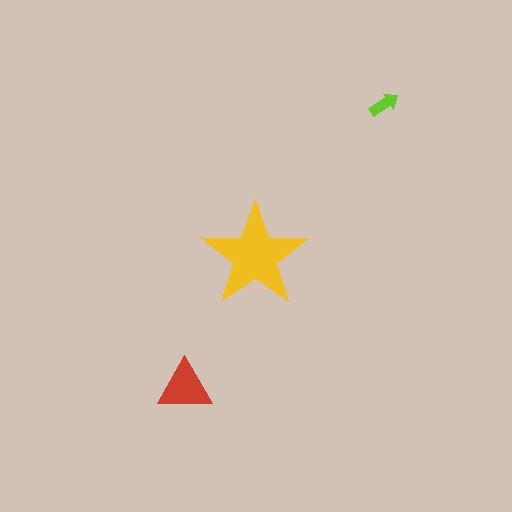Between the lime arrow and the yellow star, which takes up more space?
The yellow star.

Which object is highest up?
The lime arrow is topmost.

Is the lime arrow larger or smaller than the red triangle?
Smaller.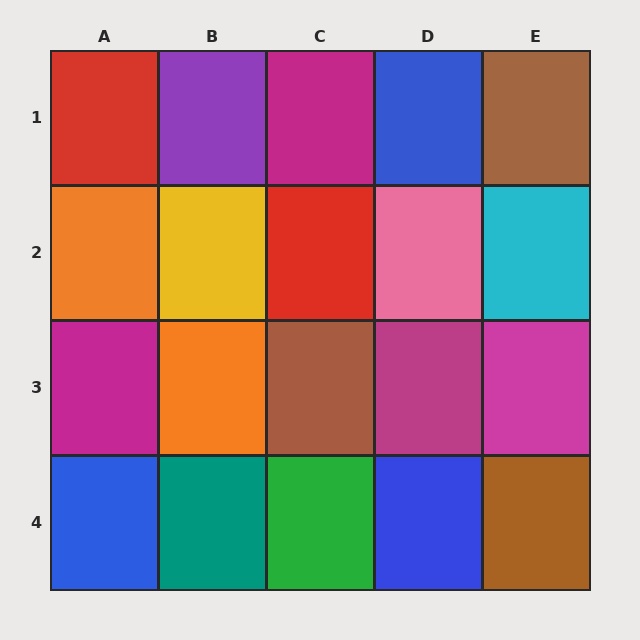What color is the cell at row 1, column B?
Purple.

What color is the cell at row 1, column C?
Magenta.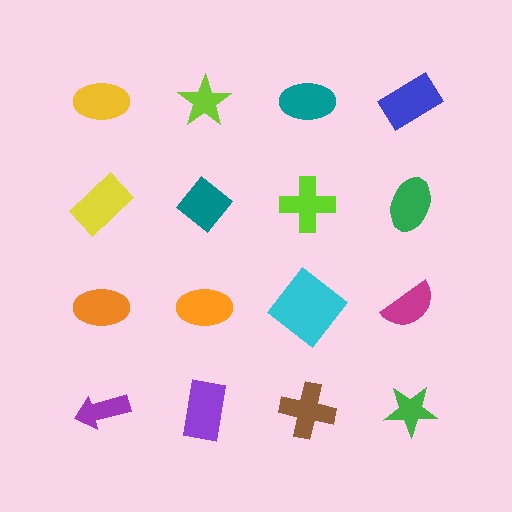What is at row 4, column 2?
A purple rectangle.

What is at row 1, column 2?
A lime star.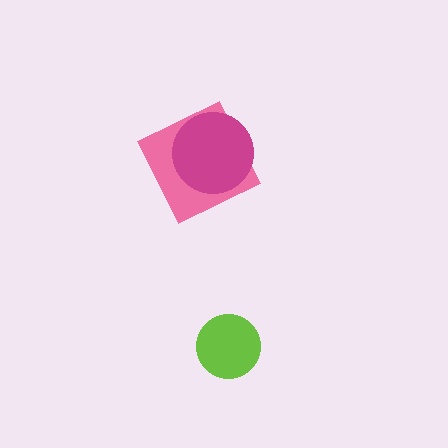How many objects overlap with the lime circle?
0 objects overlap with the lime circle.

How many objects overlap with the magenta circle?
1 object overlaps with the magenta circle.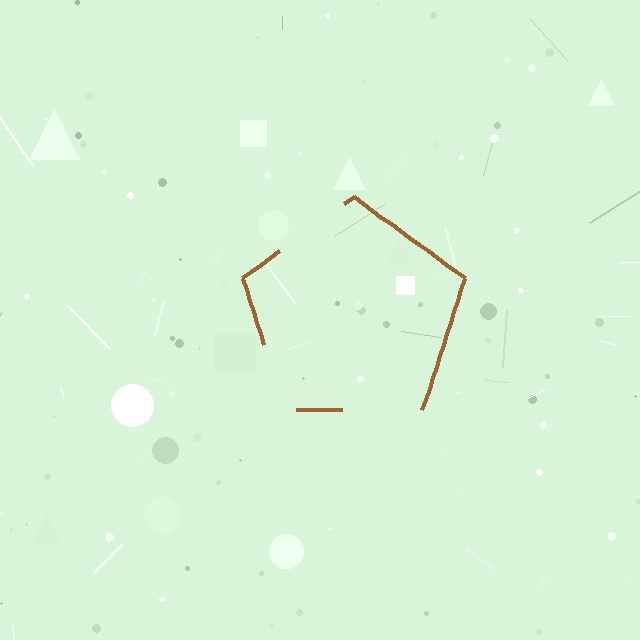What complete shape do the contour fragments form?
The contour fragments form a pentagon.